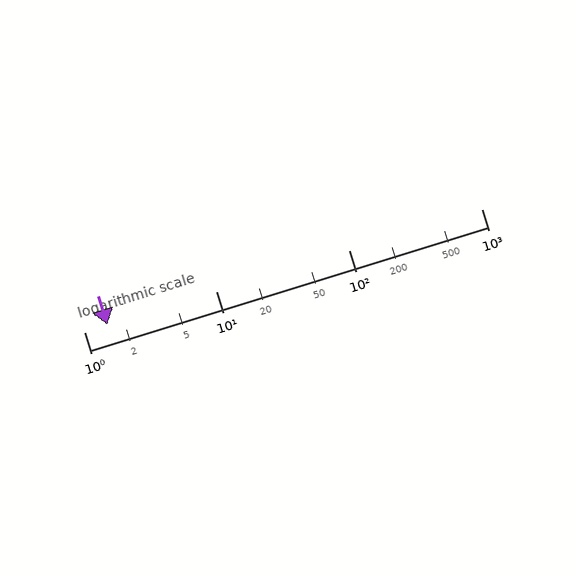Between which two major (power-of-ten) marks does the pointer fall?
The pointer is between 1 and 10.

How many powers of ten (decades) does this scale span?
The scale spans 3 decades, from 1 to 1000.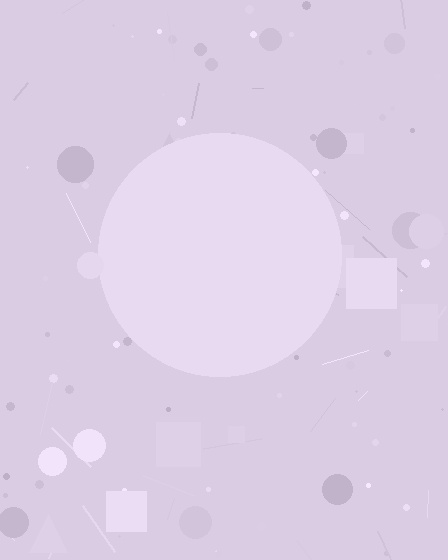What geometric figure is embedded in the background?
A circle is embedded in the background.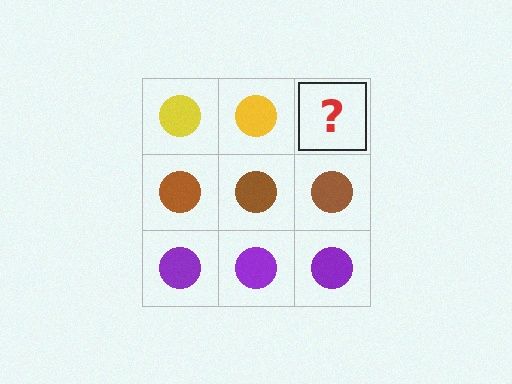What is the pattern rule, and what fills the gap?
The rule is that each row has a consistent color. The gap should be filled with a yellow circle.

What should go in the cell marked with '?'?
The missing cell should contain a yellow circle.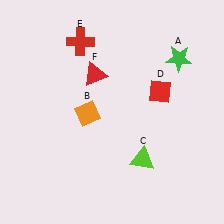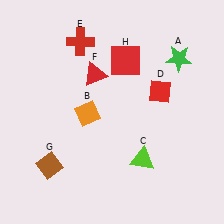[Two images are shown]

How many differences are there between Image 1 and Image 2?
There are 2 differences between the two images.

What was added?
A brown diamond (G), a red square (H) were added in Image 2.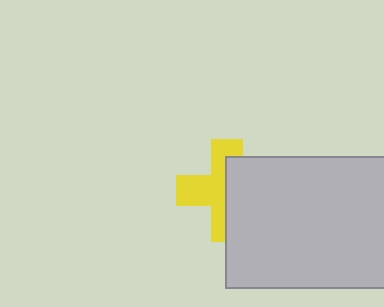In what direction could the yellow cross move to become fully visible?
The yellow cross could move left. That would shift it out from behind the light gray rectangle entirely.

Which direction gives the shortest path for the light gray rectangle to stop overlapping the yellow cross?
Moving right gives the shortest separation.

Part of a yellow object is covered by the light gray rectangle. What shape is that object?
It is a cross.